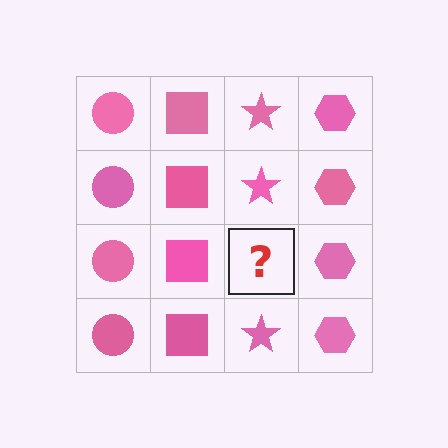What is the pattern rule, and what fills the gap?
The rule is that each column has a consistent shape. The gap should be filled with a pink star.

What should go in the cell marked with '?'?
The missing cell should contain a pink star.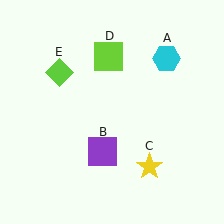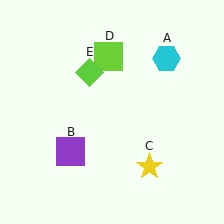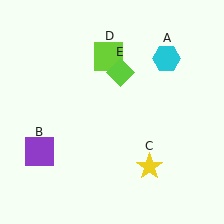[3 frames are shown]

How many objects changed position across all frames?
2 objects changed position: purple square (object B), lime diamond (object E).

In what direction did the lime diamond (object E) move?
The lime diamond (object E) moved right.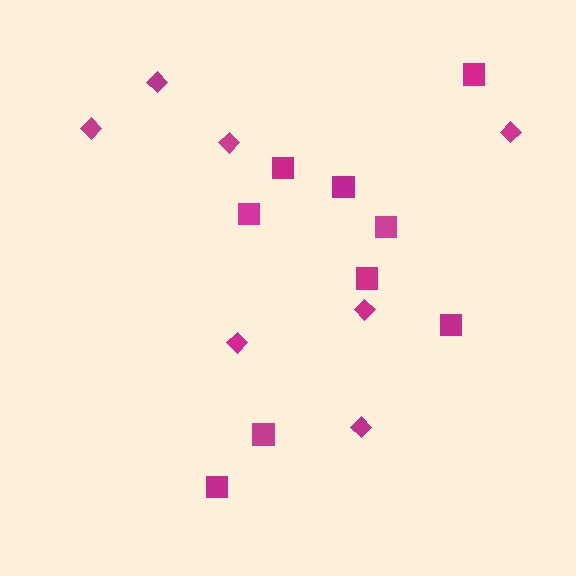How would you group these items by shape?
There are 2 groups: one group of diamonds (7) and one group of squares (9).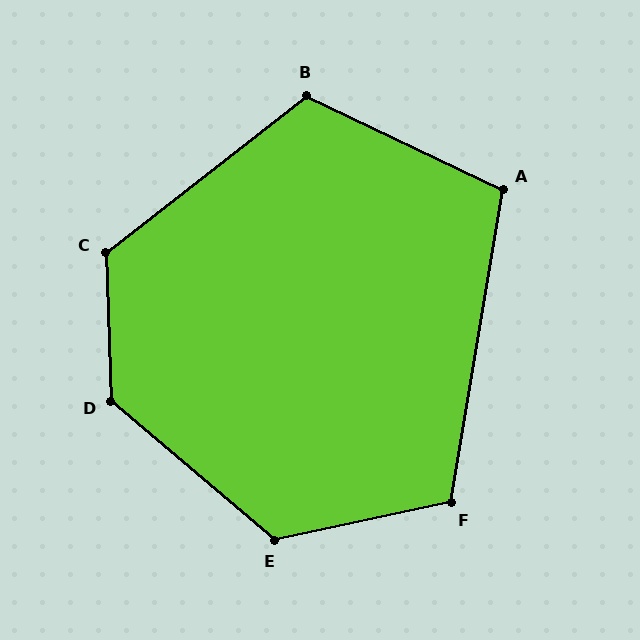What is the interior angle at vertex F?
Approximately 111 degrees (obtuse).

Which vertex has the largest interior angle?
D, at approximately 132 degrees.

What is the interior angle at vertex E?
Approximately 128 degrees (obtuse).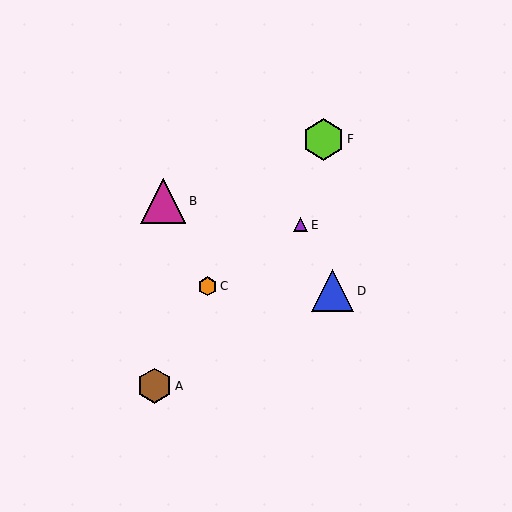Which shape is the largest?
The magenta triangle (labeled B) is the largest.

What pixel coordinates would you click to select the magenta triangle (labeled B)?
Click at (163, 201) to select the magenta triangle B.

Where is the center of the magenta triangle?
The center of the magenta triangle is at (163, 201).